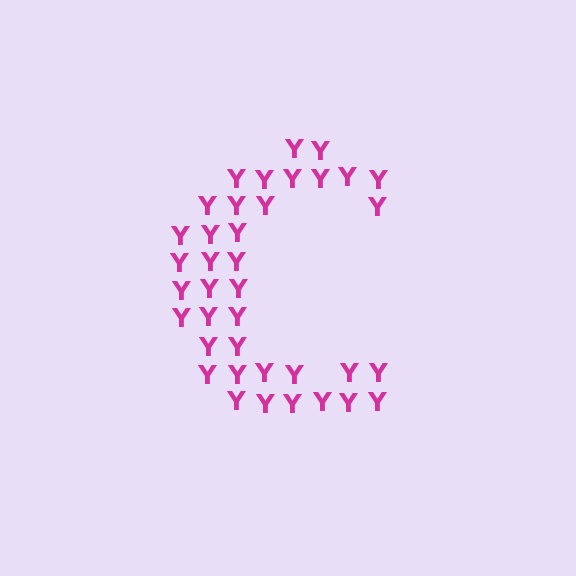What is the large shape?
The large shape is the letter C.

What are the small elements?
The small elements are letter Y's.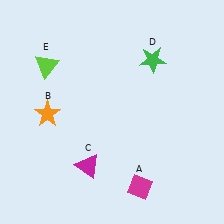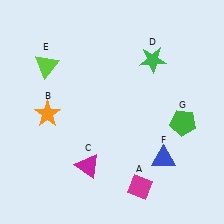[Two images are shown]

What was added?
A blue triangle (F), a green pentagon (G) were added in Image 2.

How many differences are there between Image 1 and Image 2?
There are 2 differences between the two images.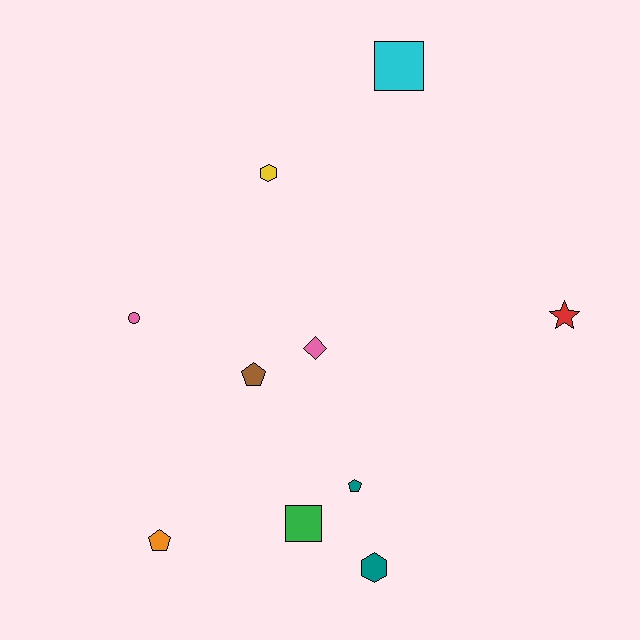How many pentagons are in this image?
There are 3 pentagons.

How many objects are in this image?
There are 10 objects.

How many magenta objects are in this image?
There are no magenta objects.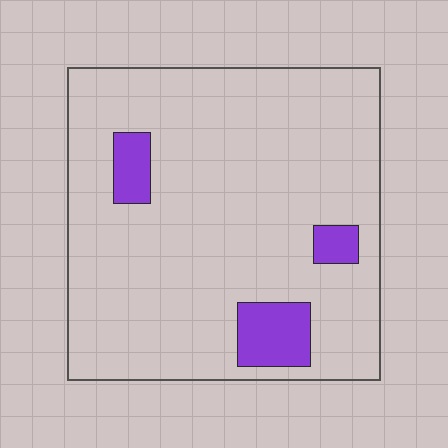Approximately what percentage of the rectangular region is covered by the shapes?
Approximately 10%.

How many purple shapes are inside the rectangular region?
3.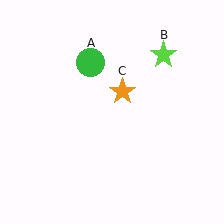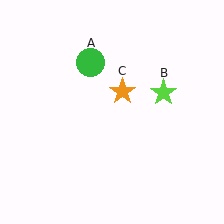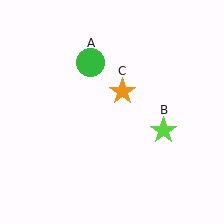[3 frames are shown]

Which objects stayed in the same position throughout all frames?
Green circle (object A) and orange star (object C) remained stationary.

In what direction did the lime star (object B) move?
The lime star (object B) moved down.